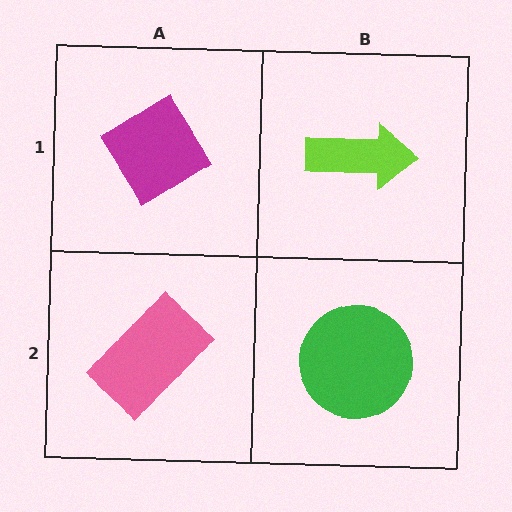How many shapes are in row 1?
2 shapes.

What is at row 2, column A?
A pink rectangle.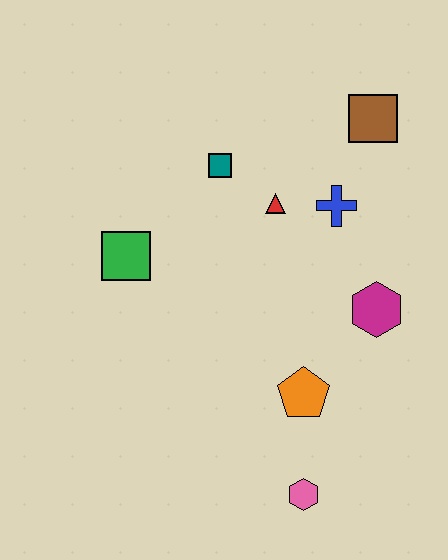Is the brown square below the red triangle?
No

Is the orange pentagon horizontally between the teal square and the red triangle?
No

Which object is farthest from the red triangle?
The pink hexagon is farthest from the red triangle.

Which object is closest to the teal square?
The red triangle is closest to the teal square.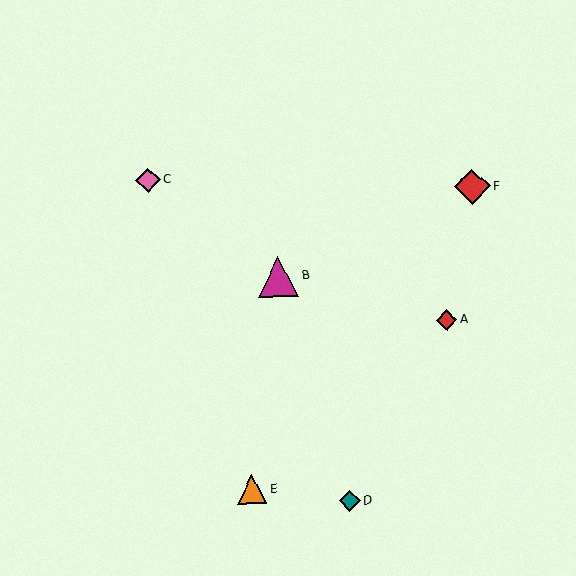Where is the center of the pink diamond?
The center of the pink diamond is at (148, 180).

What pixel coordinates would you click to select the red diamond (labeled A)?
Click at (447, 320) to select the red diamond A.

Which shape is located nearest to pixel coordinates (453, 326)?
The red diamond (labeled A) at (447, 320) is nearest to that location.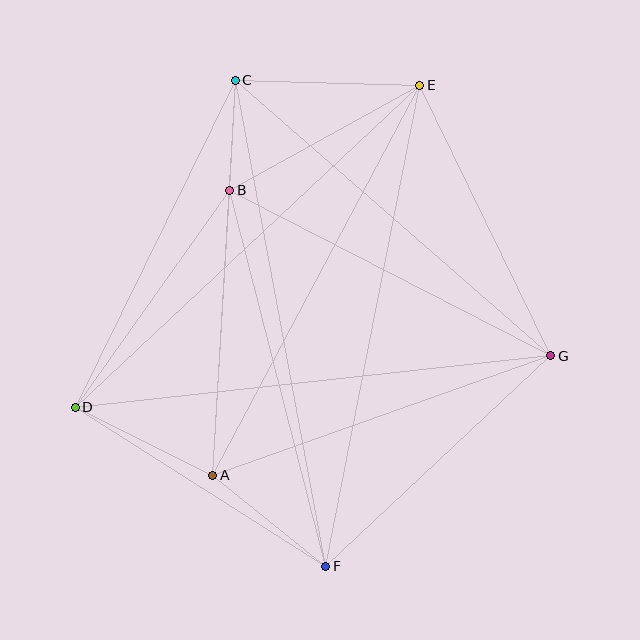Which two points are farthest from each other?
Points C and F are farthest from each other.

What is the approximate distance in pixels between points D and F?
The distance between D and F is approximately 297 pixels.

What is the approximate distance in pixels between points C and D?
The distance between C and D is approximately 364 pixels.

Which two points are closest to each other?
Points B and C are closest to each other.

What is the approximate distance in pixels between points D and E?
The distance between D and E is approximately 471 pixels.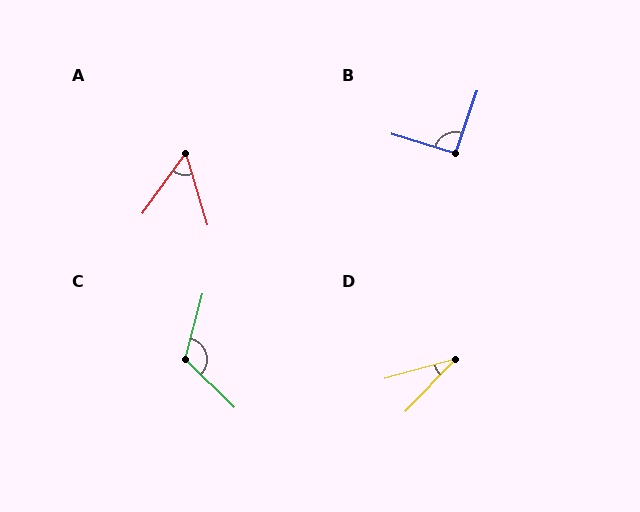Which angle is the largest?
C, at approximately 119 degrees.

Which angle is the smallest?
D, at approximately 31 degrees.